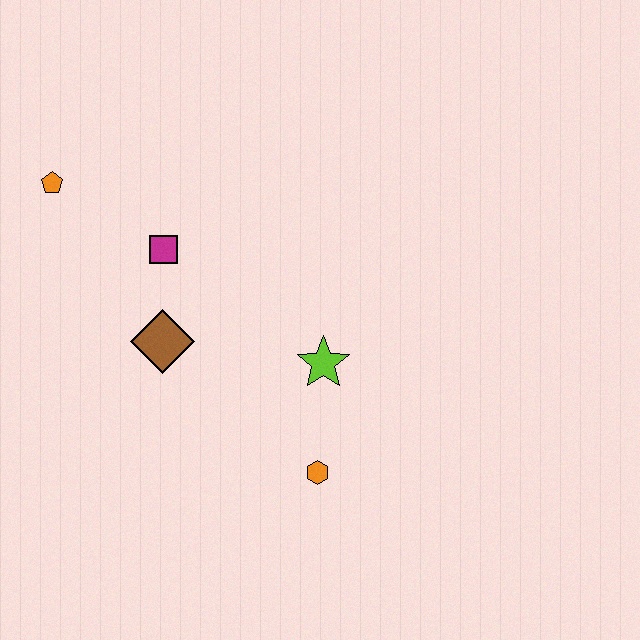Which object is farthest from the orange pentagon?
The orange hexagon is farthest from the orange pentagon.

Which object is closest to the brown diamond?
The magenta square is closest to the brown diamond.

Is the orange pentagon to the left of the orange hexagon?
Yes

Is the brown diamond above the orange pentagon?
No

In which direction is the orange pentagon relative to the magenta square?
The orange pentagon is to the left of the magenta square.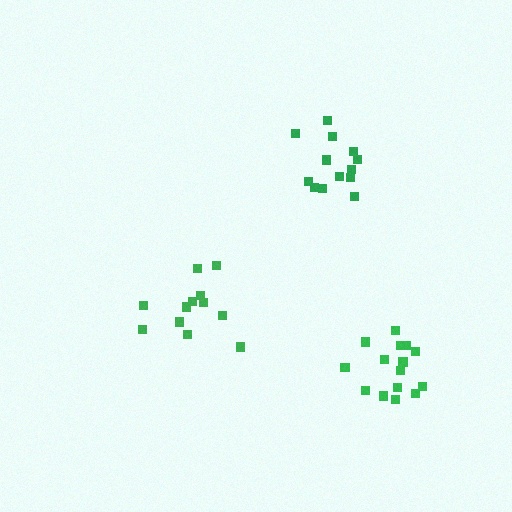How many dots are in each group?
Group 1: 12 dots, Group 2: 15 dots, Group 3: 13 dots (40 total).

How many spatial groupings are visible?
There are 3 spatial groupings.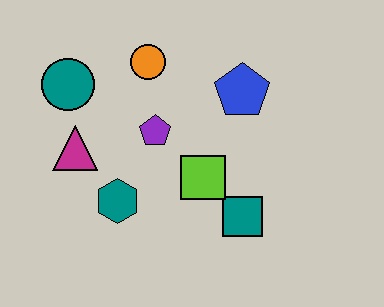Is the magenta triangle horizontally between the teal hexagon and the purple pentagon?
No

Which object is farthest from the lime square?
The teal circle is farthest from the lime square.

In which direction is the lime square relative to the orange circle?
The lime square is below the orange circle.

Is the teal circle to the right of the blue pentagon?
No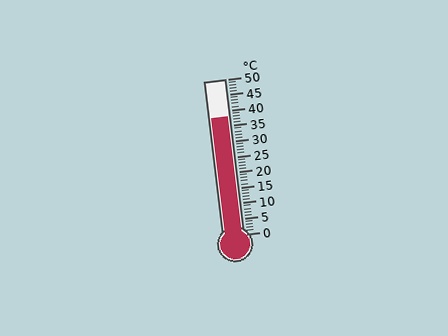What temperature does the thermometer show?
The thermometer shows approximately 38°C.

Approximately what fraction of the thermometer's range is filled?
The thermometer is filled to approximately 75% of its range.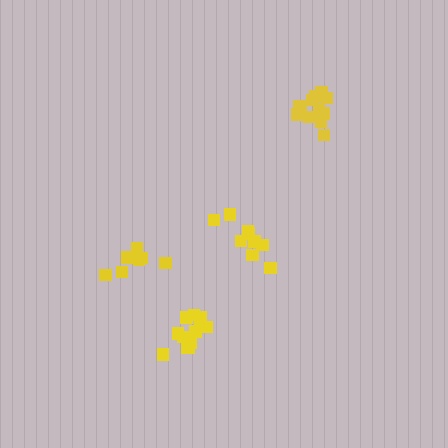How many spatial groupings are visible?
There are 4 spatial groupings.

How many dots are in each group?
Group 1: 9 dots, Group 2: 7 dots, Group 3: 13 dots, Group 4: 12 dots (41 total).